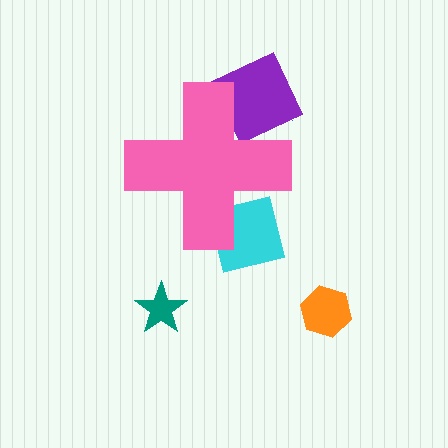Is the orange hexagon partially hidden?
No, the orange hexagon is fully visible.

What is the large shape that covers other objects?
A pink cross.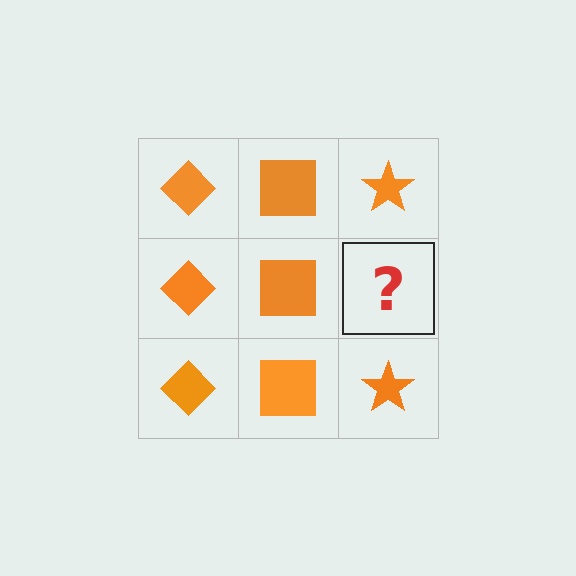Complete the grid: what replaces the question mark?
The question mark should be replaced with an orange star.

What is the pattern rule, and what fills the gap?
The rule is that each column has a consistent shape. The gap should be filled with an orange star.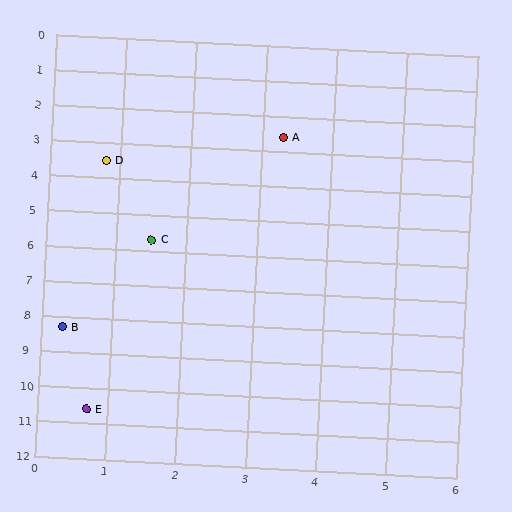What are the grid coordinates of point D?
Point D is at approximately (0.8, 3.5).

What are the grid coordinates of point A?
Point A is at approximately (3.3, 2.6).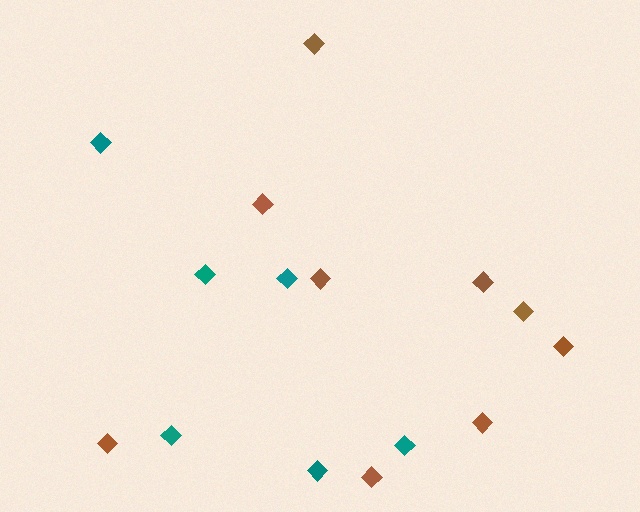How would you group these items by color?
There are 2 groups: one group of brown diamonds (9) and one group of teal diamonds (6).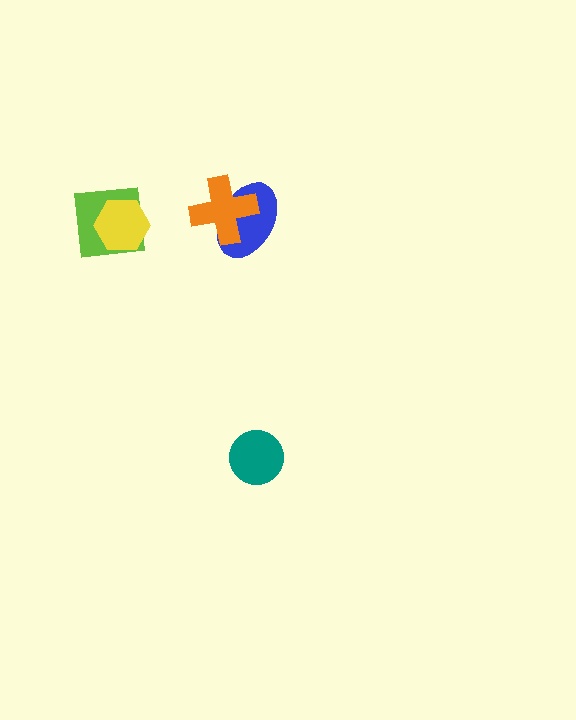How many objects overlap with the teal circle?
0 objects overlap with the teal circle.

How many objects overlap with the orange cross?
1 object overlaps with the orange cross.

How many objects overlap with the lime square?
1 object overlaps with the lime square.